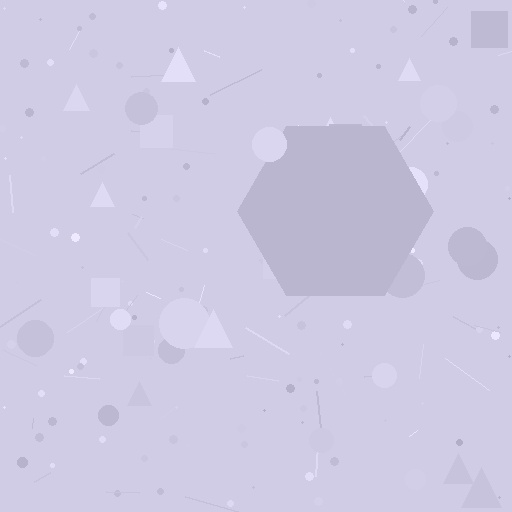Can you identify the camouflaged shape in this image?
The camouflaged shape is a hexagon.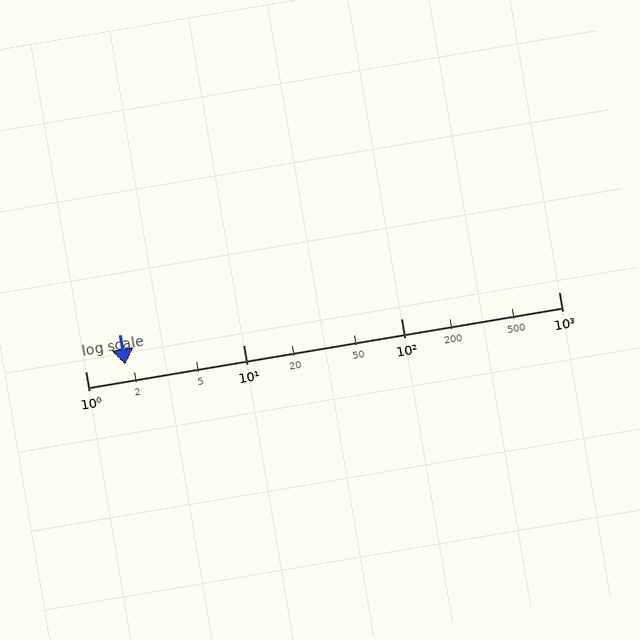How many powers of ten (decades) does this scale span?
The scale spans 3 decades, from 1 to 1000.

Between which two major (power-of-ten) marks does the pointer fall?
The pointer is between 1 and 10.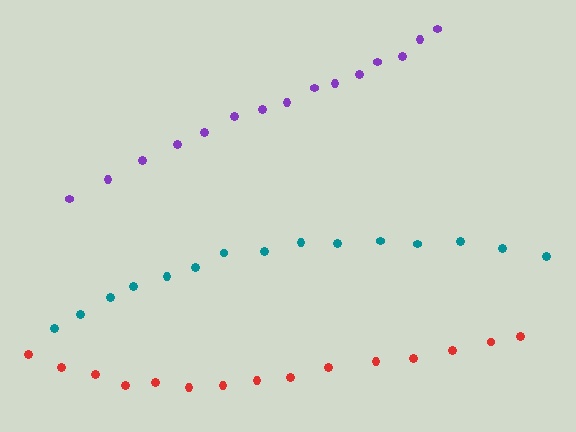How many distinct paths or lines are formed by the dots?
There are 3 distinct paths.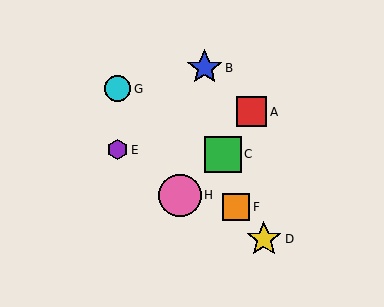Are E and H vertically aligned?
No, E is at x≈118 and H is at x≈180.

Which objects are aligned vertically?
Objects E, G are aligned vertically.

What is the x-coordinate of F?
Object F is at x≈236.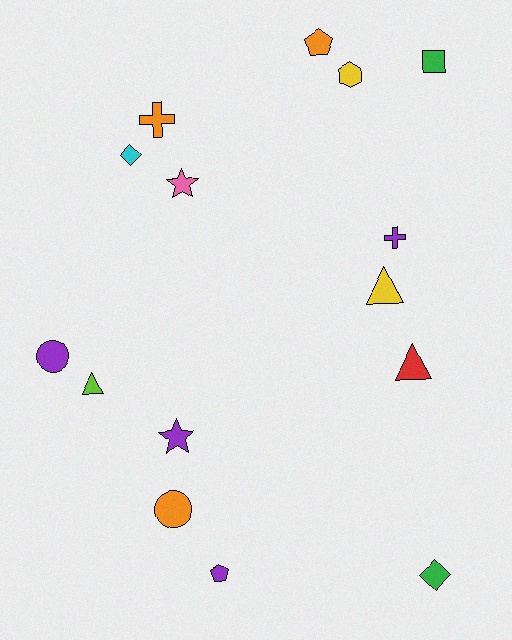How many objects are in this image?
There are 15 objects.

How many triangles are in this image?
There are 3 triangles.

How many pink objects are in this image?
There is 1 pink object.